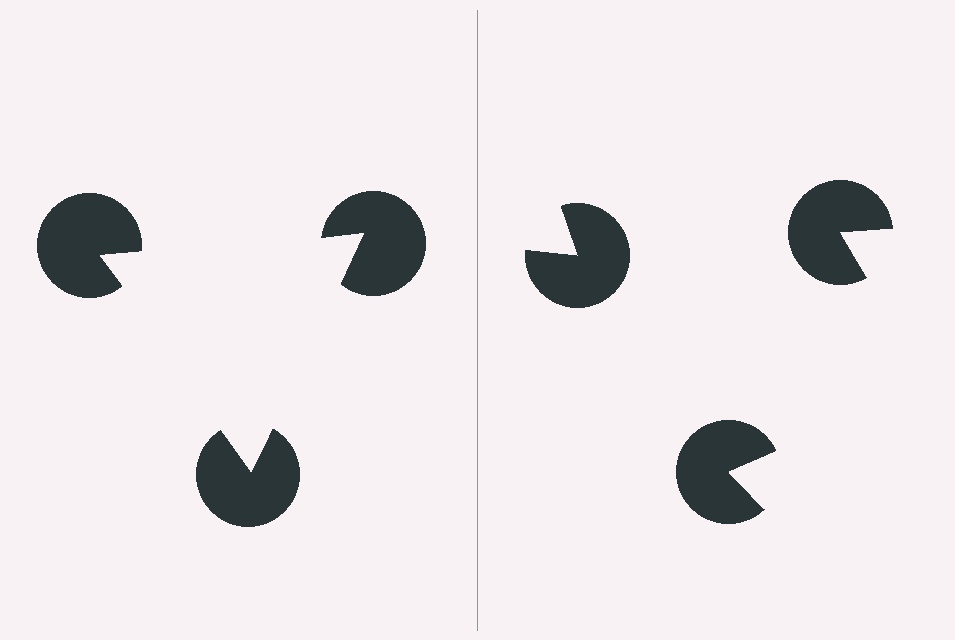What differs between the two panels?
The pac-man discs are positioned identically on both sides; only the wedge orientations differ. On the left they align to a triangle; on the right they are misaligned.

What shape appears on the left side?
An illusory triangle.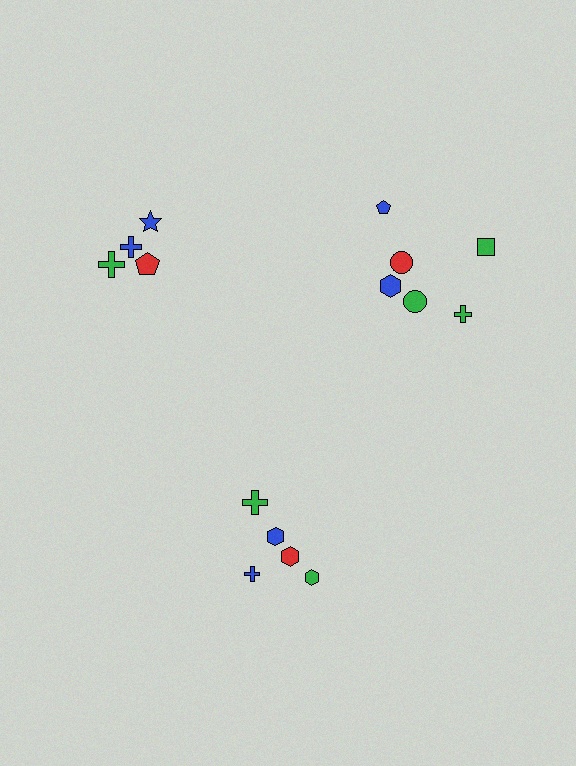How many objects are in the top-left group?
There are 4 objects.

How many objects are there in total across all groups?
There are 15 objects.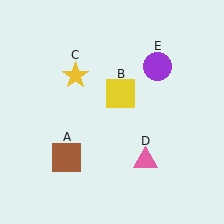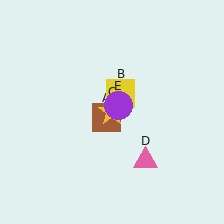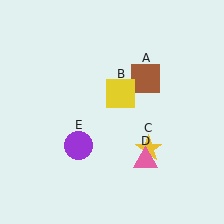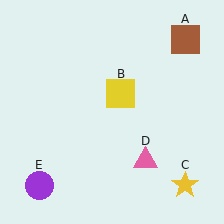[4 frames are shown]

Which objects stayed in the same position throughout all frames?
Yellow square (object B) and pink triangle (object D) remained stationary.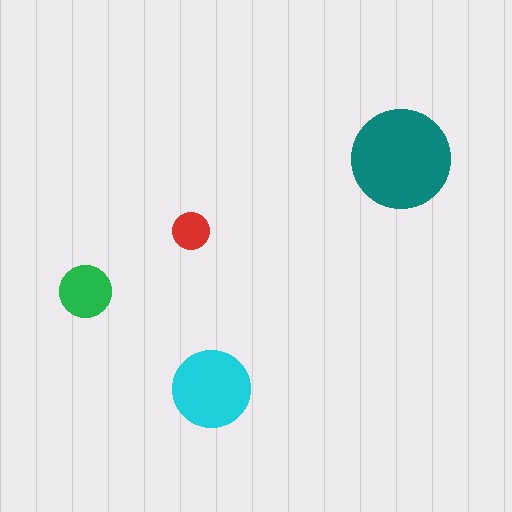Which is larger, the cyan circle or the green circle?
The cyan one.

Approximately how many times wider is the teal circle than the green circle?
About 2 times wider.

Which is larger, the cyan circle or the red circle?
The cyan one.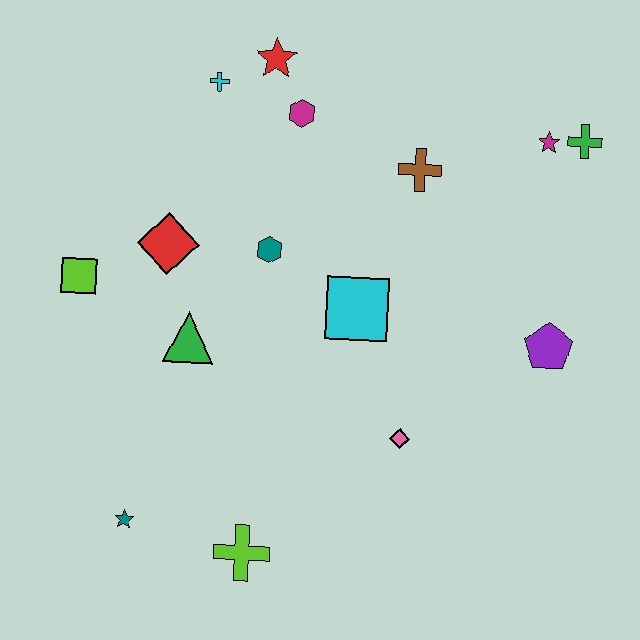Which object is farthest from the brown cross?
The teal star is farthest from the brown cross.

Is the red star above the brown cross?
Yes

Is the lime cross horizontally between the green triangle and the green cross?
Yes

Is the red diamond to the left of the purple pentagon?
Yes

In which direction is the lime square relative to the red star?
The lime square is below the red star.